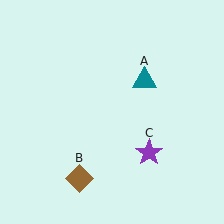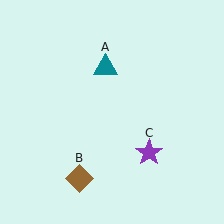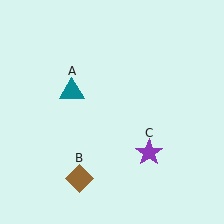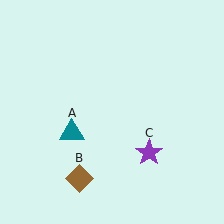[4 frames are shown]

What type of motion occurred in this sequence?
The teal triangle (object A) rotated counterclockwise around the center of the scene.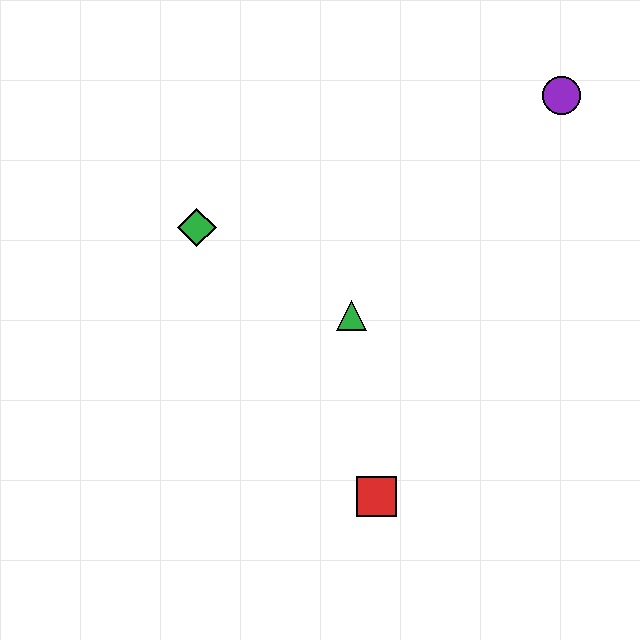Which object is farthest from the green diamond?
The purple circle is farthest from the green diamond.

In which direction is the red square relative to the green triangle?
The red square is below the green triangle.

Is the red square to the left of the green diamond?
No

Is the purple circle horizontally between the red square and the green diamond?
No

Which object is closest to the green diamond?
The green triangle is closest to the green diamond.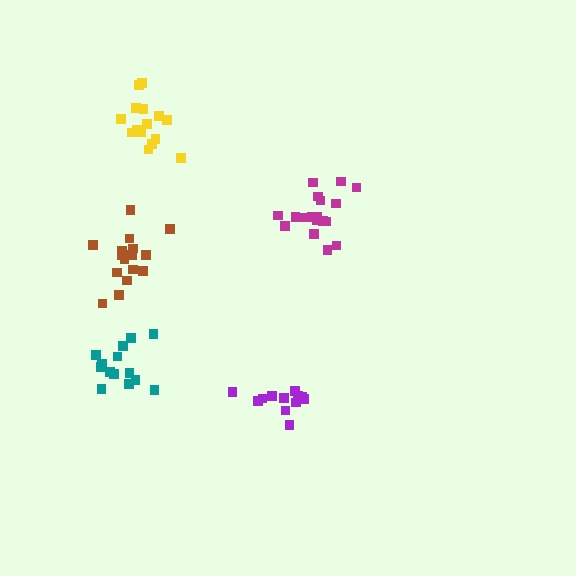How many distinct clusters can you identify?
There are 5 distinct clusters.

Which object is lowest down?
The purple cluster is bottommost.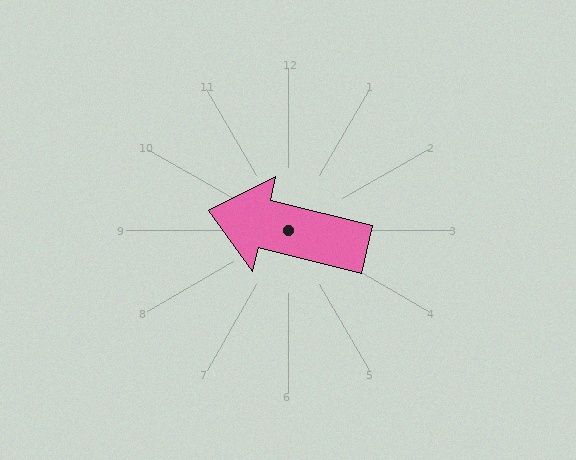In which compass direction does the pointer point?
West.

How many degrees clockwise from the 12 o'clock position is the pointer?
Approximately 284 degrees.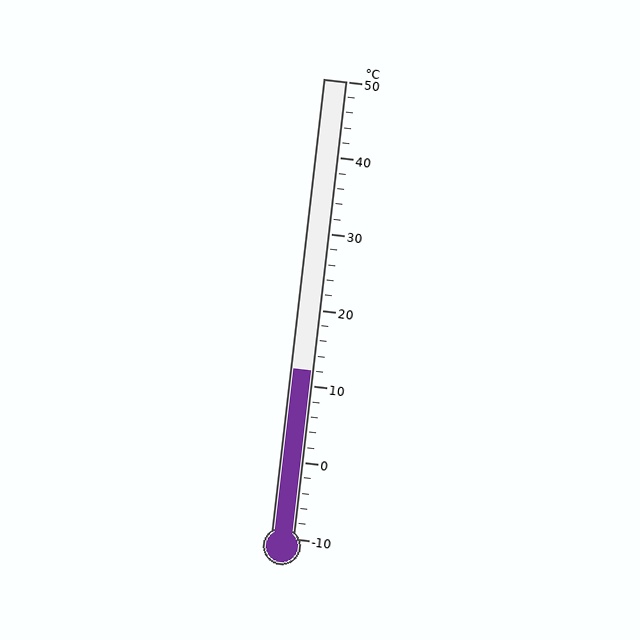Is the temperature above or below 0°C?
The temperature is above 0°C.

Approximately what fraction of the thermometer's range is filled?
The thermometer is filled to approximately 35% of its range.